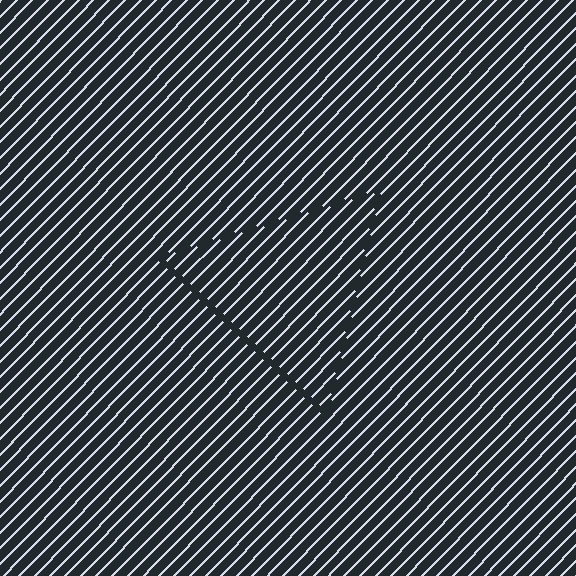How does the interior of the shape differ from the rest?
The interior of the shape contains the same grating, shifted by half a period — the contour is defined by the phase discontinuity where line-ends from the inner and outer gratings abut.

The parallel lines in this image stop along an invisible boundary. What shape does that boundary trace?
An illusory triangle. The interior of the shape contains the same grating, shifted by half a period — the contour is defined by the phase discontinuity where line-ends from the inner and outer gratings abut.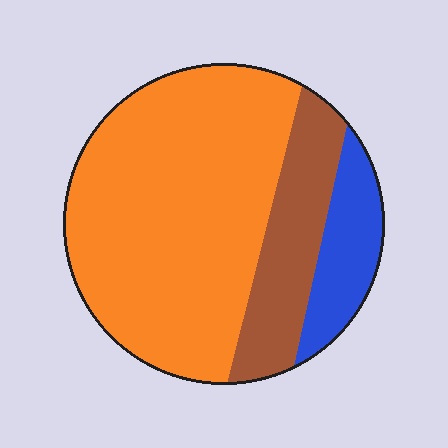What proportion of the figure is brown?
Brown takes up about one fifth (1/5) of the figure.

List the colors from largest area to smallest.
From largest to smallest: orange, brown, blue.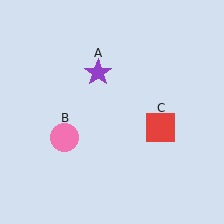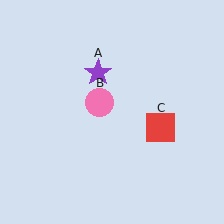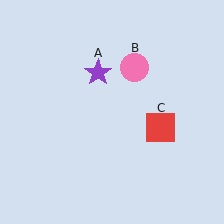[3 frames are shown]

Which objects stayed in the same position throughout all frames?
Purple star (object A) and red square (object C) remained stationary.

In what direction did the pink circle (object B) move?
The pink circle (object B) moved up and to the right.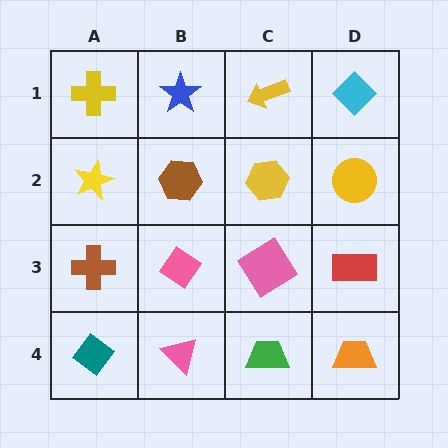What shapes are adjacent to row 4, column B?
A pink diamond (row 3, column B), a teal diamond (row 4, column A), a green trapezoid (row 4, column C).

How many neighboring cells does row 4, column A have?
2.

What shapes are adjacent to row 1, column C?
A yellow hexagon (row 2, column C), a blue star (row 1, column B), a cyan diamond (row 1, column D).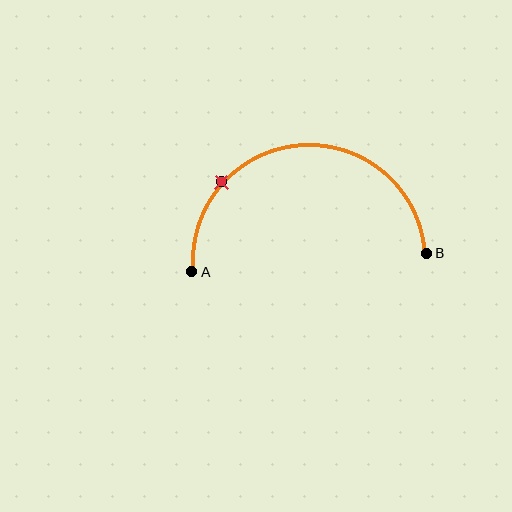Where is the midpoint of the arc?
The arc midpoint is the point on the curve farthest from the straight line joining A and B. It sits above that line.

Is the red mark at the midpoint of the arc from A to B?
No. The red mark lies on the arc but is closer to endpoint A. The arc midpoint would be at the point on the curve equidistant along the arc from both A and B.